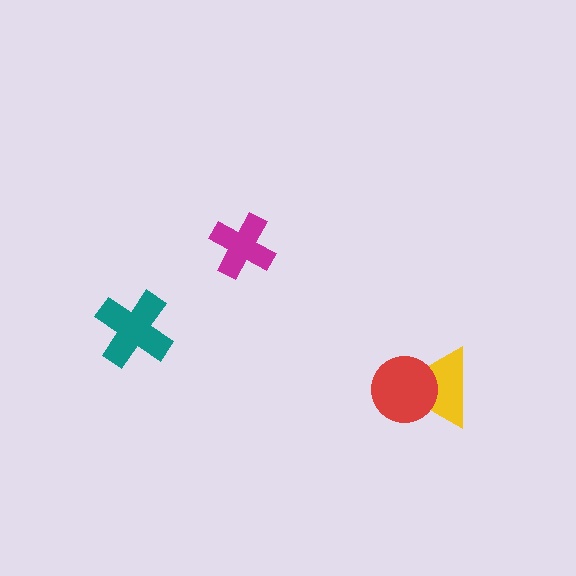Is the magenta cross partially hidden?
No, no other shape covers it.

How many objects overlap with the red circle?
1 object overlaps with the red circle.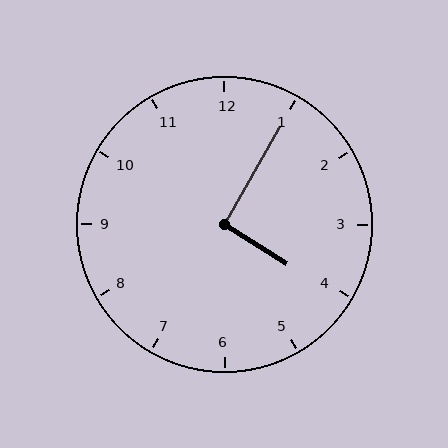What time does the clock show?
4:05.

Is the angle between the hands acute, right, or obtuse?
It is right.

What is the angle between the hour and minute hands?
Approximately 92 degrees.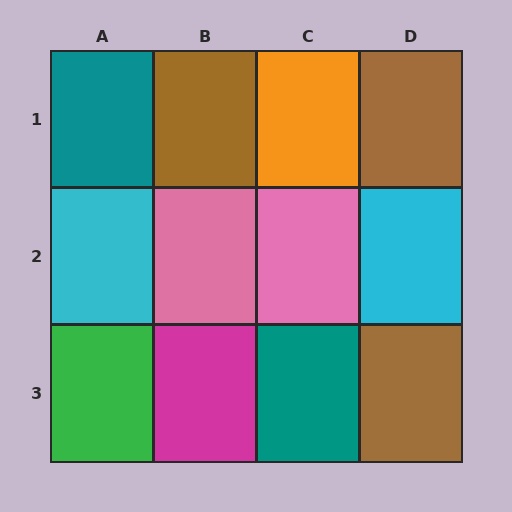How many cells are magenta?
1 cell is magenta.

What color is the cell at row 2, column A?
Cyan.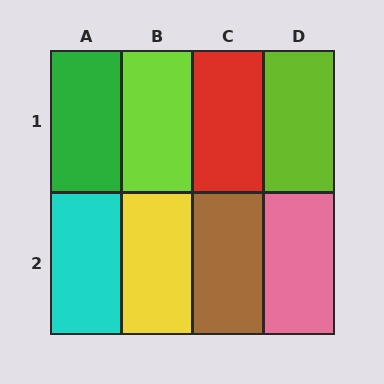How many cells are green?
1 cell is green.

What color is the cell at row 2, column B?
Yellow.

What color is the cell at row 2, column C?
Brown.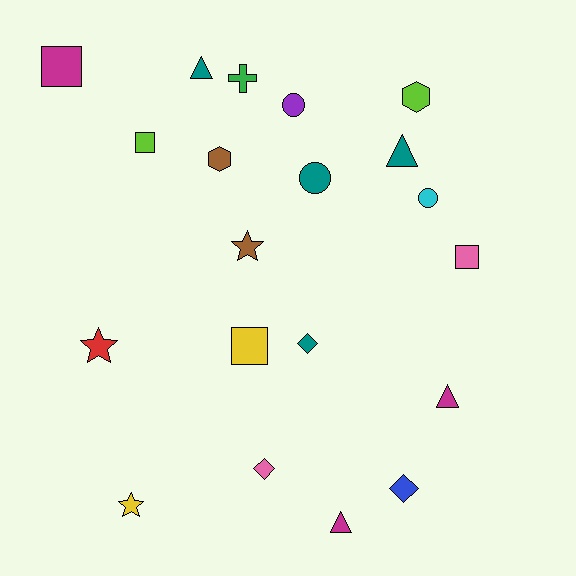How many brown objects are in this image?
There are 2 brown objects.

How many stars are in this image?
There are 3 stars.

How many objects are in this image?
There are 20 objects.